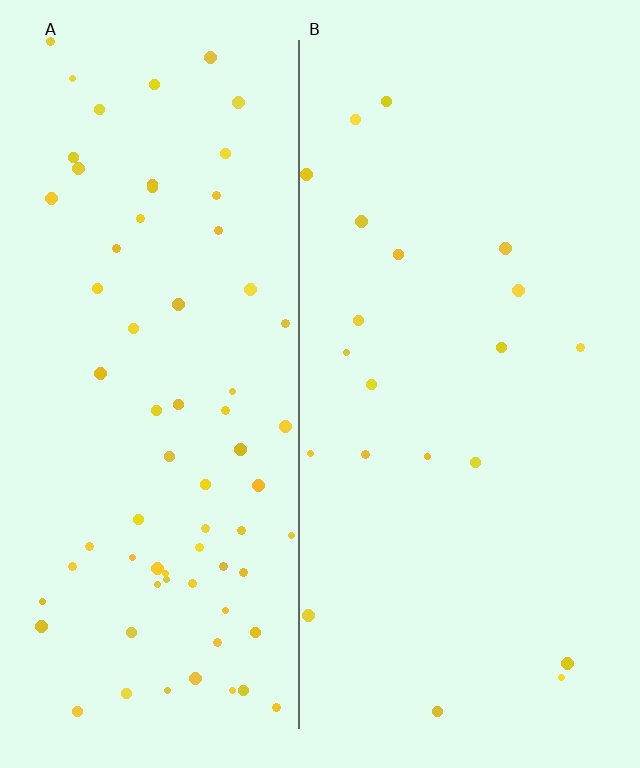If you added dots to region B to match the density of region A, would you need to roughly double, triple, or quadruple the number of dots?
Approximately triple.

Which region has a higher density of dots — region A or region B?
A (the left).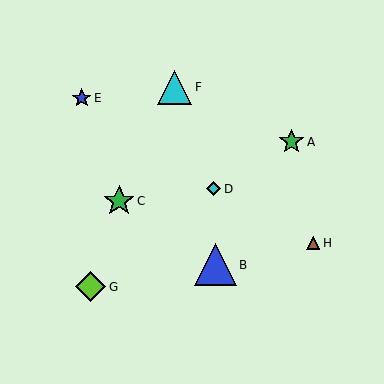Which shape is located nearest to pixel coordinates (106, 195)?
The green star (labeled C) at (119, 201) is nearest to that location.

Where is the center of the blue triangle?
The center of the blue triangle is at (215, 265).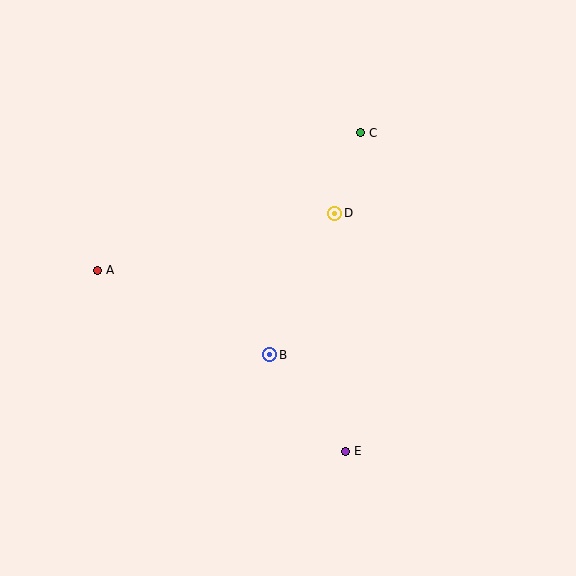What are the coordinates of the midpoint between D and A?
The midpoint between D and A is at (216, 242).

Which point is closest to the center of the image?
Point B at (270, 355) is closest to the center.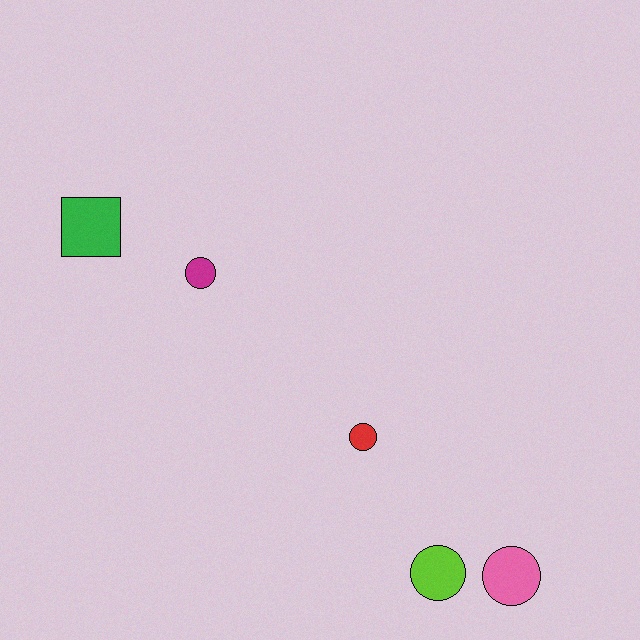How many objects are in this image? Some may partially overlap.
There are 5 objects.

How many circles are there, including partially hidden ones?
There are 4 circles.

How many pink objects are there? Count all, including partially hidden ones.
There is 1 pink object.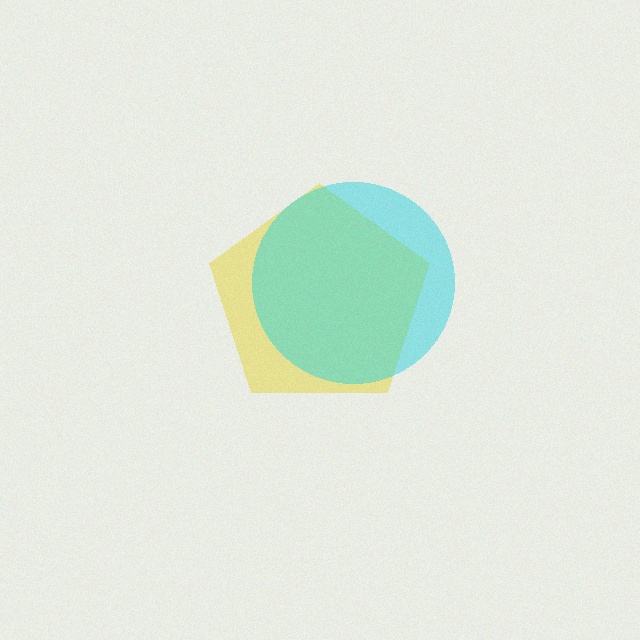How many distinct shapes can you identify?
There are 2 distinct shapes: a yellow pentagon, a cyan circle.